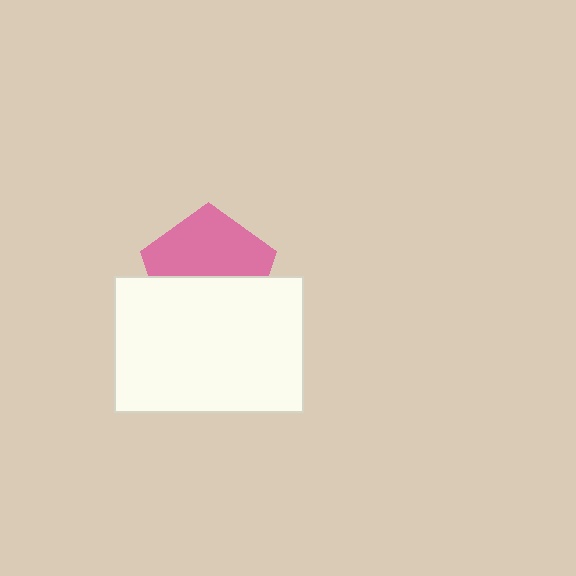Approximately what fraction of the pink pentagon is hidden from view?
Roughly 47% of the pink pentagon is hidden behind the white rectangle.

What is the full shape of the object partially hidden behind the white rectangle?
The partially hidden object is a pink pentagon.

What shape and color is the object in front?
The object in front is a white rectangle.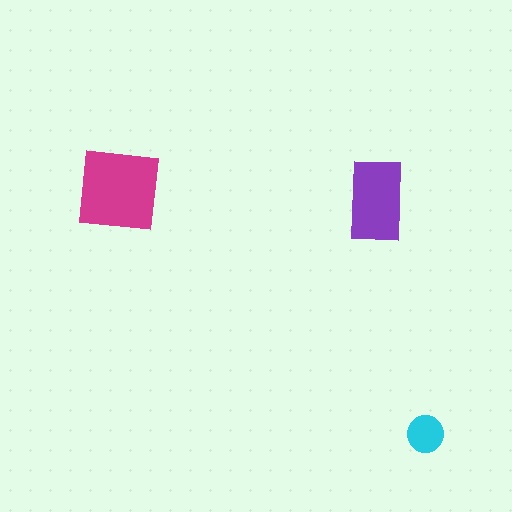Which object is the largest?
The magenta square.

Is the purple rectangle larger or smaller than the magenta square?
Smaller.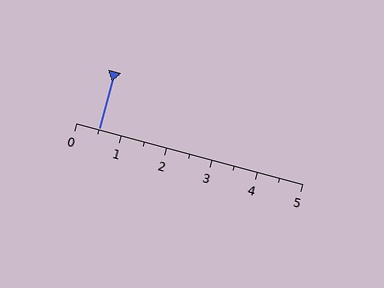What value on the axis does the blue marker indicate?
The marker indicates approximately 0.5.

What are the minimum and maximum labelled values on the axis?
The axis runs from 0 to 5.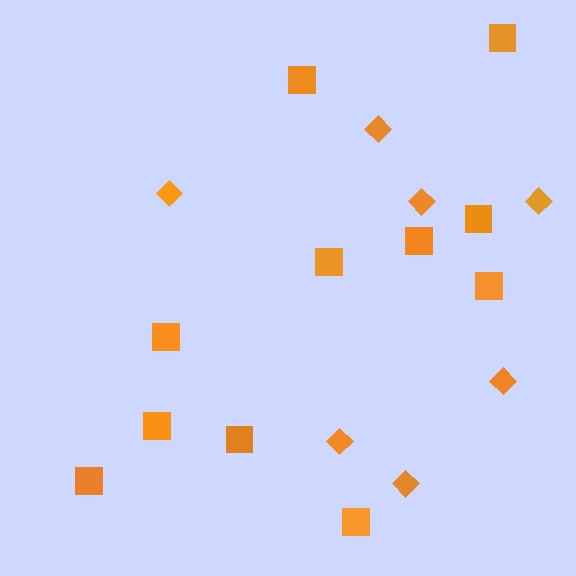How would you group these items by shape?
There are 2 groups: one group of diamonds (7) and one group of squares (11).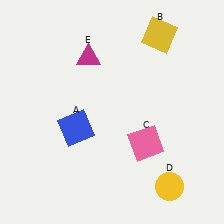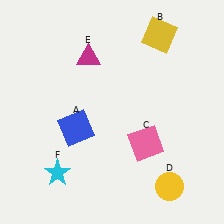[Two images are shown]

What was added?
A cyan star (F) was added in Image 2.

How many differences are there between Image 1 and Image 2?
There is 1 difference between the two images.